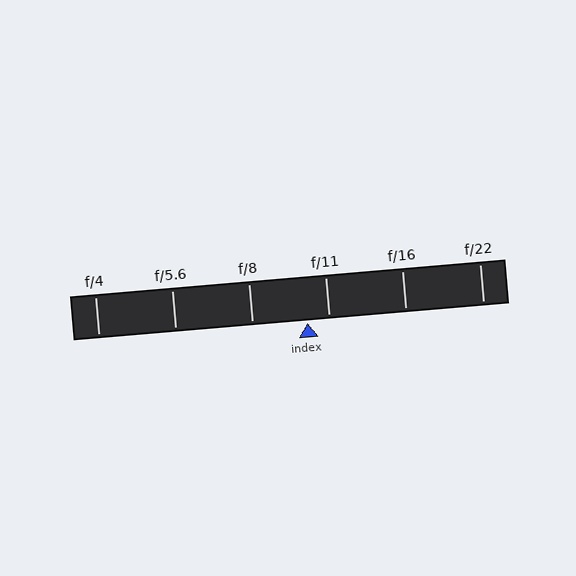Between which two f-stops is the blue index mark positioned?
The index mark is between f/8 and f/11.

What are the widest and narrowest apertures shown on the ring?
The widest aperture shown is f/4 and the narrowest is f/22.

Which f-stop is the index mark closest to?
The index mark is closest to f/11.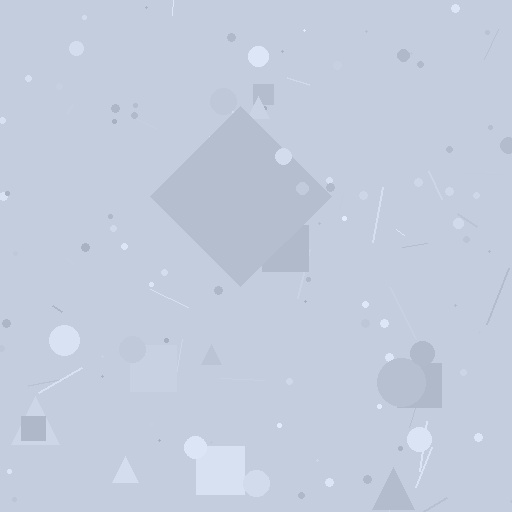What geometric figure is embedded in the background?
A diamond is embedded in the background.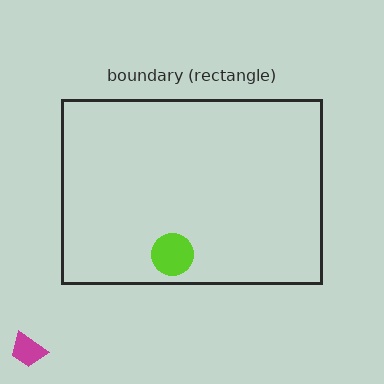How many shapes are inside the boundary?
1 inside, 1 outside.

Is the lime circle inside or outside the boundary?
Inside.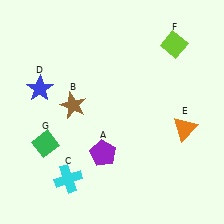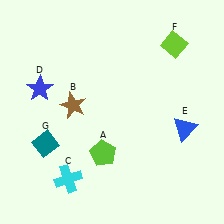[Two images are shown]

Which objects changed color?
A changed from purple to lime. E changed from orange to blue. G changed from green to teal.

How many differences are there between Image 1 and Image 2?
There are 3 differences between the two images.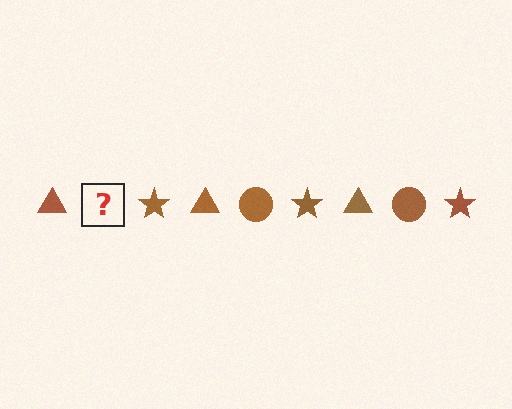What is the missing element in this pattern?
The missing element is a brown circle.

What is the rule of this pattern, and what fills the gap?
The rule is that the pattern cycles through triangle, circle, star shapes in brown. The gap should be filled with a brown circle.